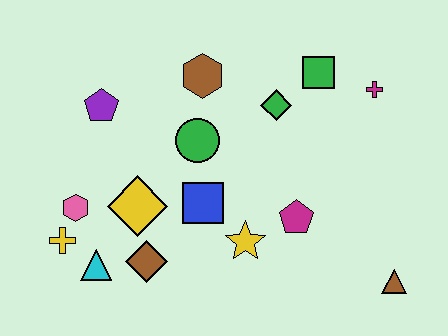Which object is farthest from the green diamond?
The yellow cross is farthest from the green diamond.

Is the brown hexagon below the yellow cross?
No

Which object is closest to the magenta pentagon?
The yellow star is closest to the magenta pentagon.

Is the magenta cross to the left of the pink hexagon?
No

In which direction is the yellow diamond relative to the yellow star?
The yellow diamond is to the left of the yellow star.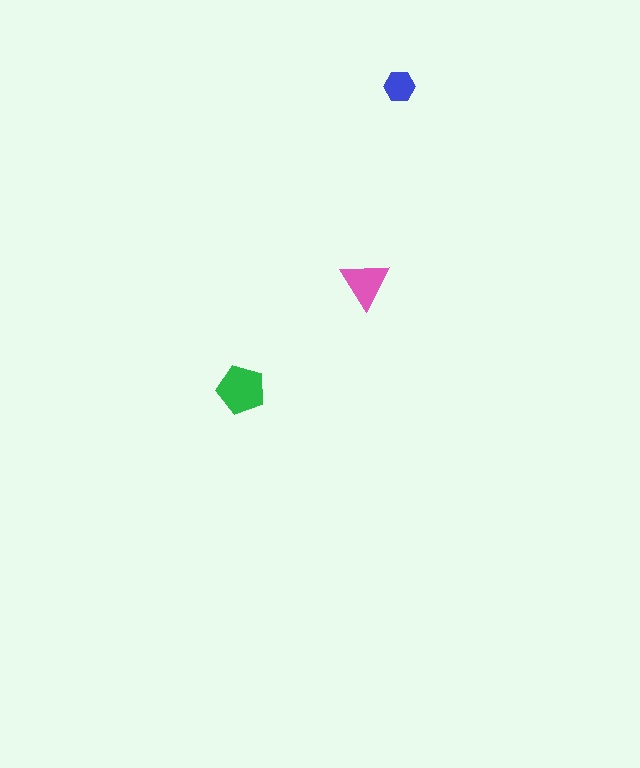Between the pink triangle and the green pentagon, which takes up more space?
The green pentagon.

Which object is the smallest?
The blue hexagon.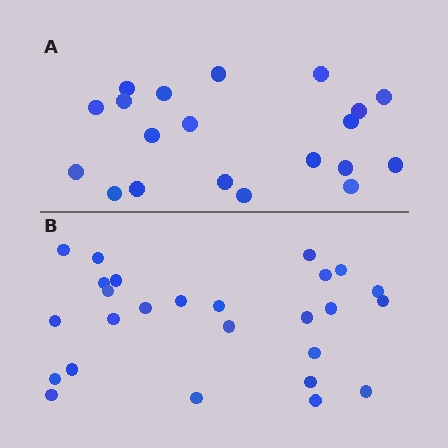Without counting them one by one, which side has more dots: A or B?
Region B (the bottom region) has more dots.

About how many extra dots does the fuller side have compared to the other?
Region B has about 6 more dots than region A.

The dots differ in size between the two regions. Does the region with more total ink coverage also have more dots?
No. Region A has more total ink coverage because its dots are larger, but region B actually contains more individual dots. Total area can be misleading — the number of items is what matters here.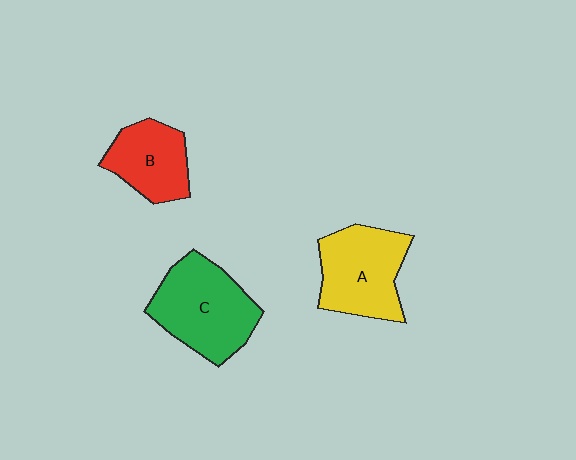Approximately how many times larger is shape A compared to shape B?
Approximately 1.3 times.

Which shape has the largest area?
Shape C (green).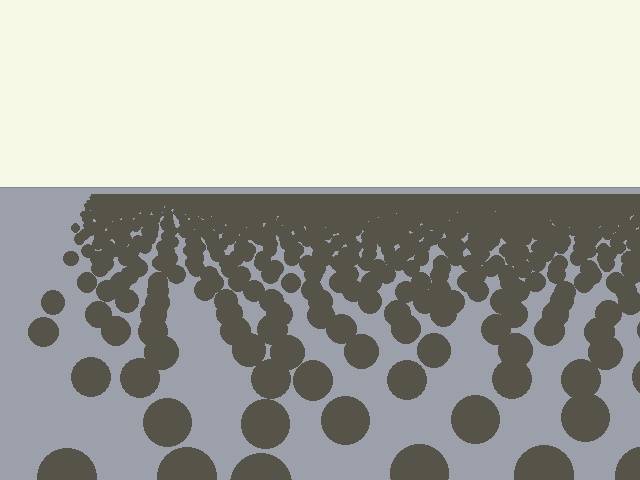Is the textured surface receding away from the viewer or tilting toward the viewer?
The surface is receding away from the viewer. Texture elements get smaller and denser toward the top.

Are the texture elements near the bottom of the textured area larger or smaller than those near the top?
Larger. Near the bottom, elements are closer to the viewer and appear at a bigger on-screen size.